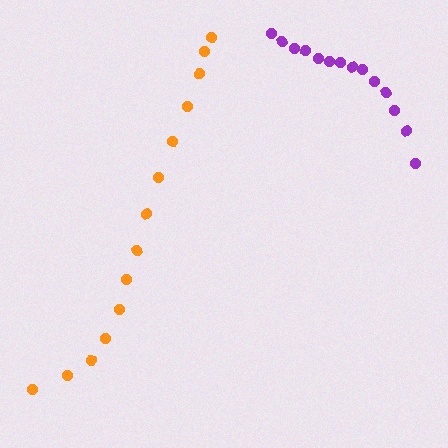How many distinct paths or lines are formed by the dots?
There are 2 distinct paths.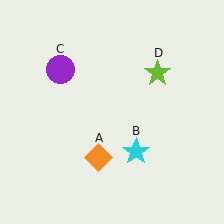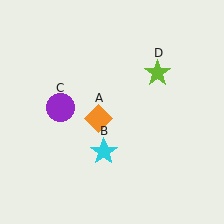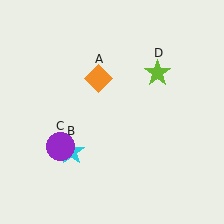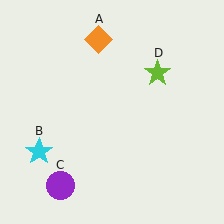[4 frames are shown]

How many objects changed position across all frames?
3 objects changed position: orange diamond (object A), cyan star (object B), purple circle (object C).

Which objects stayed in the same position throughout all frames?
Lime star (object D) remained stationary.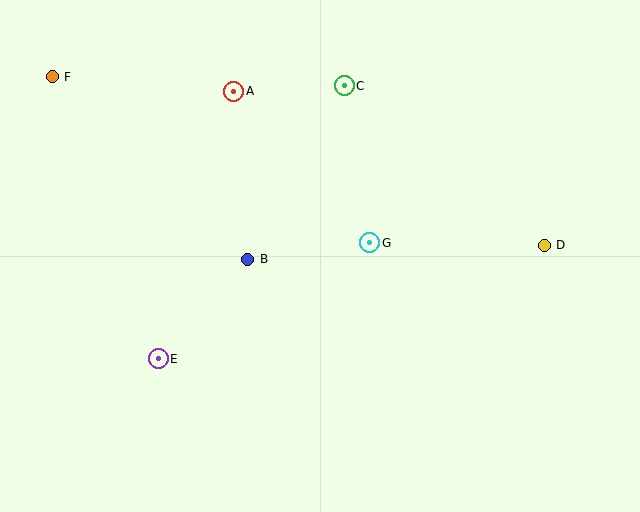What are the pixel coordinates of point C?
Point C is at (344, 86).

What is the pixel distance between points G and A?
The distance between G and A is 204 pixels.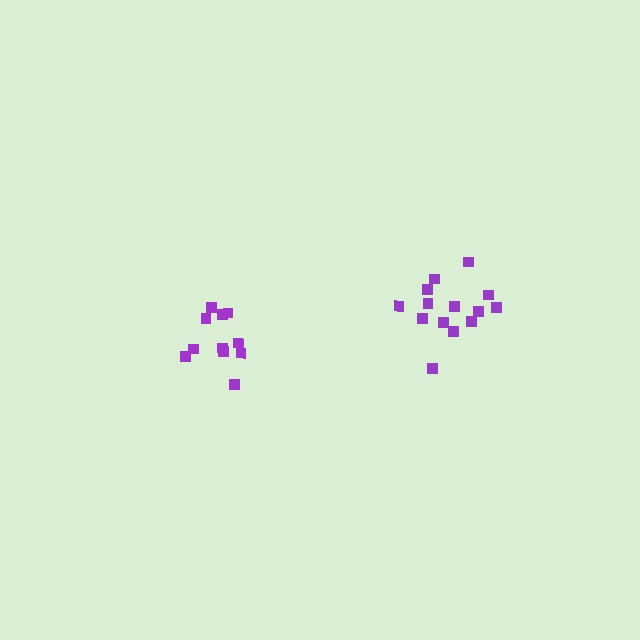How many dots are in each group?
Group 1: 11 dots, Group 2: 14 dots (25 total).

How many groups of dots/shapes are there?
There are 2 groups.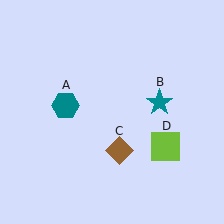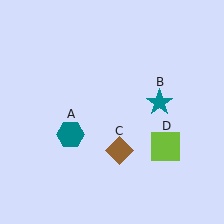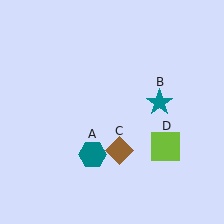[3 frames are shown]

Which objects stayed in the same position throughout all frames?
Teal star (object B) and brown diamond (object C) and lime square (object D) remained stationary.